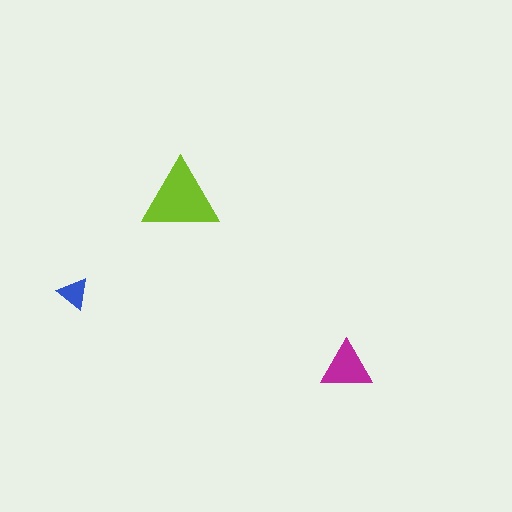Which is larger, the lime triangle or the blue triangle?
The lime one.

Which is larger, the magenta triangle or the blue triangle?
The magenta one.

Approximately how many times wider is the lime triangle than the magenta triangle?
About 1.5 times wider.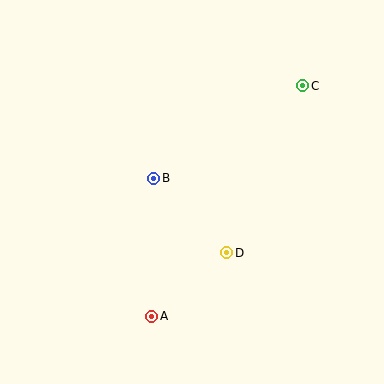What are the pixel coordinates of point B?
Point B is at (154, 178).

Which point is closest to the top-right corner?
Point C is closest to the top-right corner.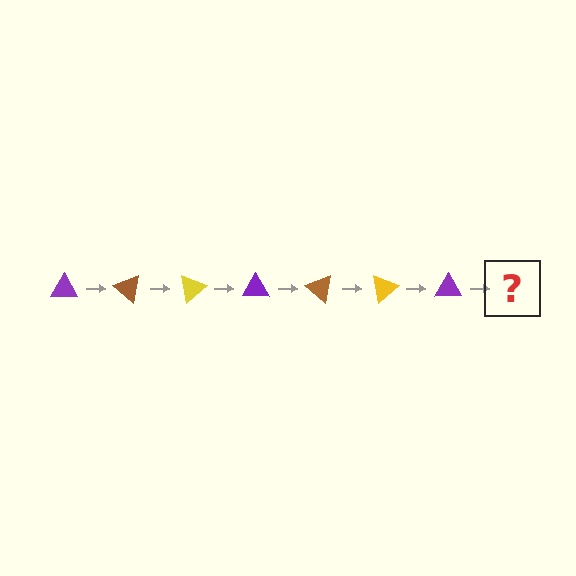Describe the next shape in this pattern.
It should be a brown triangle, rotated 280 degrees from the start.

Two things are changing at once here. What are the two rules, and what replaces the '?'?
The two rules are that it rotates 40 degrees each step and the color cycles through purple, brown, and yellow. The '?' should be a brown triangle, rotated 280 degrees from the start.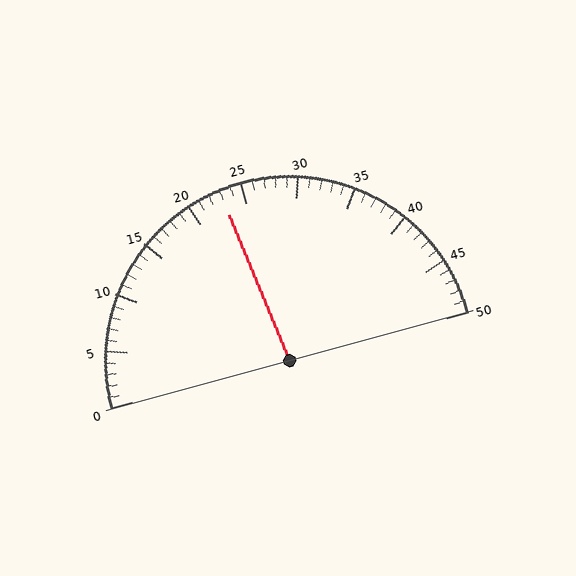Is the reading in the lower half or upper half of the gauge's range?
The reading is in the lower half of the range (0 to 50).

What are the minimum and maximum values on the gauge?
The gauge ranges from 0 to 50.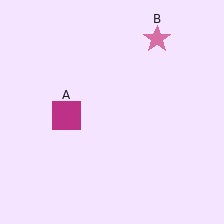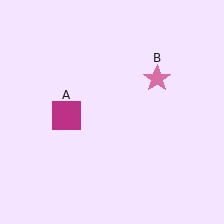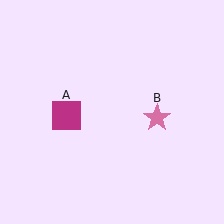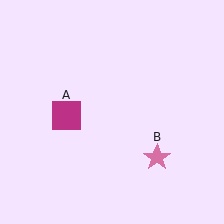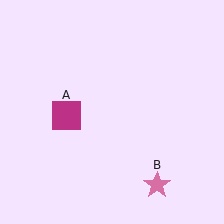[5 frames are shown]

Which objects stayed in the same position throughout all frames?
Magenta square (object A) remained stationary.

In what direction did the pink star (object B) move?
The pink star (object B) moved down.